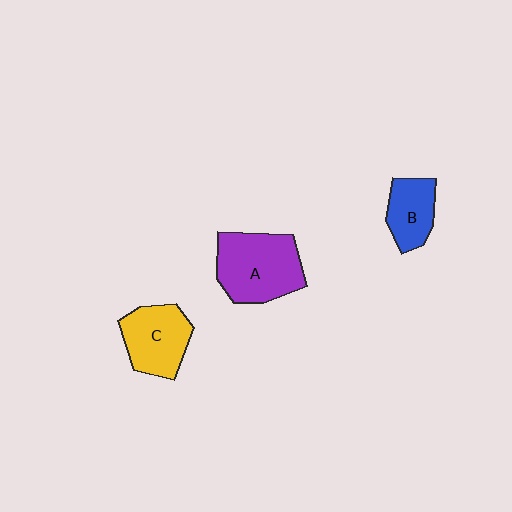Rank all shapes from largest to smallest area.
From largest to smallest: A (purple), C (yellow), B (blue).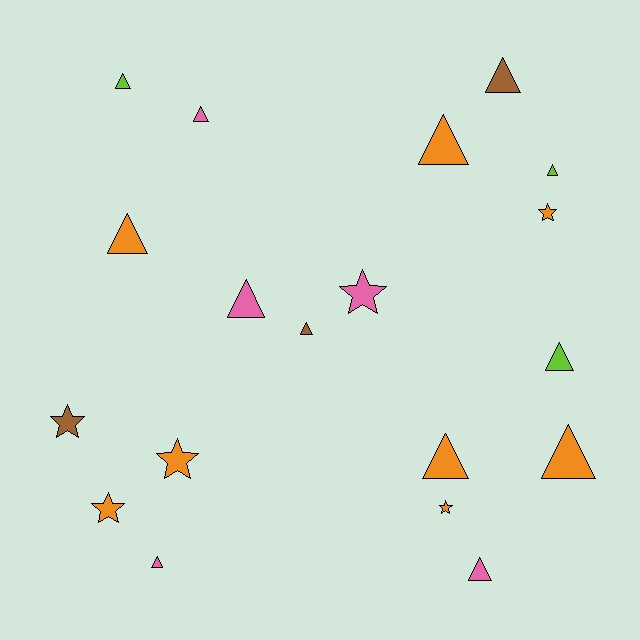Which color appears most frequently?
Orange, with 8 objects.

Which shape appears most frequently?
Triangle, with 13 objects.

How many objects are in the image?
There are 19 objects.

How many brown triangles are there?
There are 2 brown triangles.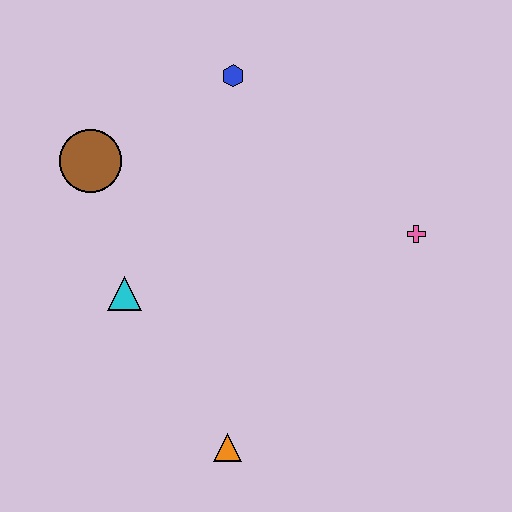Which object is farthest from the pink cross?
The brown circle is farthest from the pink cross.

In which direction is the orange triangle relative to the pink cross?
The orange triangle is below the pink cross.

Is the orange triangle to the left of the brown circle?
No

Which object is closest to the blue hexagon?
The brown circle is closest to the blue hexagon.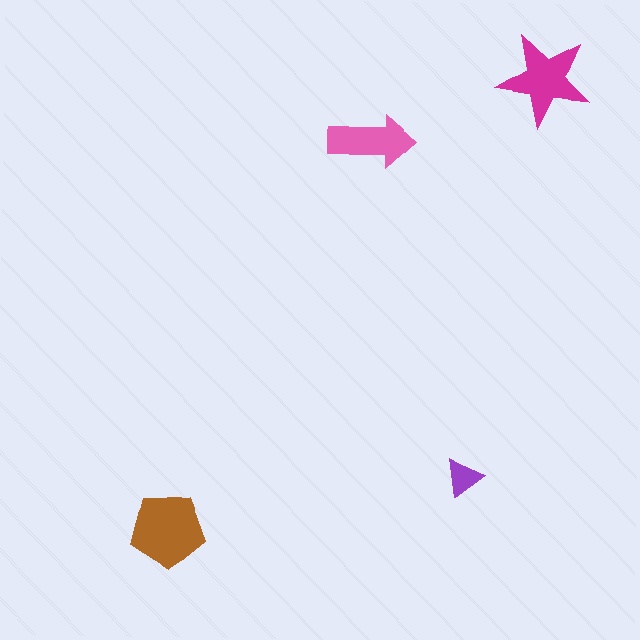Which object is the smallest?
The purple triangle.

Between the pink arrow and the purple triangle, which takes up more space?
The pink arrow.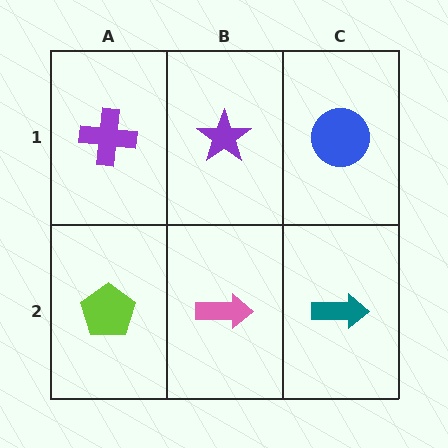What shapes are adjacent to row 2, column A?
A purple cross (row 1, column A), a pink arrow (row 2, column B).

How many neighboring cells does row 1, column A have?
2.